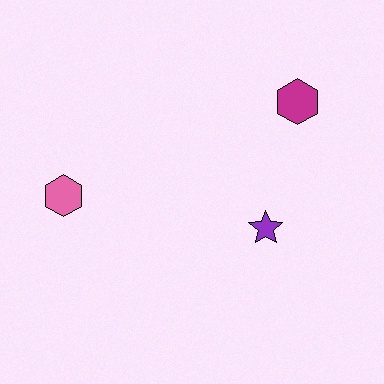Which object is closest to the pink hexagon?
The purple star is closest to the pink hexagon.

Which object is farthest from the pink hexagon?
The magenta hexagon is farthest from the pink hexagon.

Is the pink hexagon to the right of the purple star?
No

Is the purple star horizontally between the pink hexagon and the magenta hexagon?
Yes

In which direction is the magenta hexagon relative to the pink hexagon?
The magenta hexagon is to the right of the pink hexagon.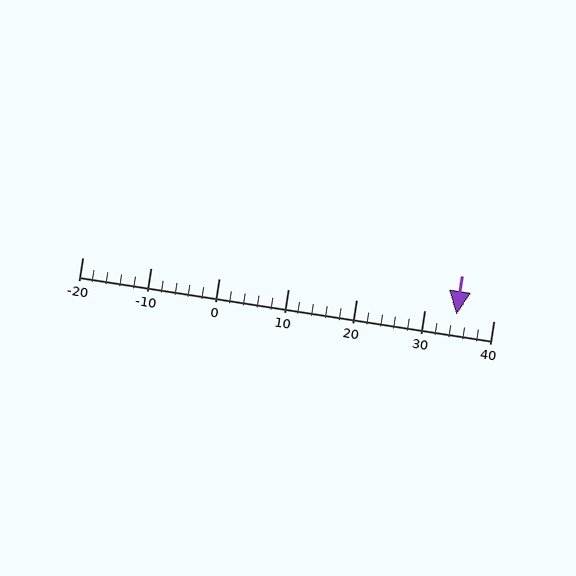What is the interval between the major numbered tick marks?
The major tick marks are spaced 10 units apart.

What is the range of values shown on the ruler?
The ruler shows values from -20 to 40.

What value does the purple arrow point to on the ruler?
The purple arrow points to approximately 35.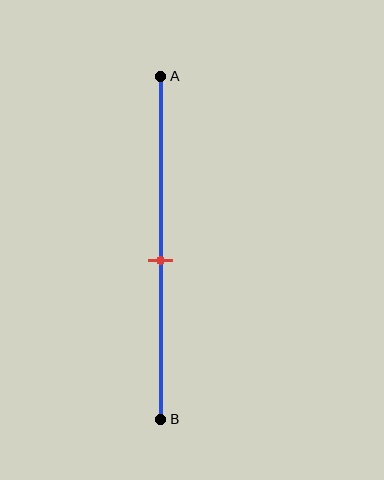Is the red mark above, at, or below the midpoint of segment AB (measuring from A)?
The red mark is below the midpoint of segment AB.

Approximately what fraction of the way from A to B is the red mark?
The red mark is approximately 55% of the way from A to B.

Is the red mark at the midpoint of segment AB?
No, the mark is at about 55% from A, not at the 50% midpoint.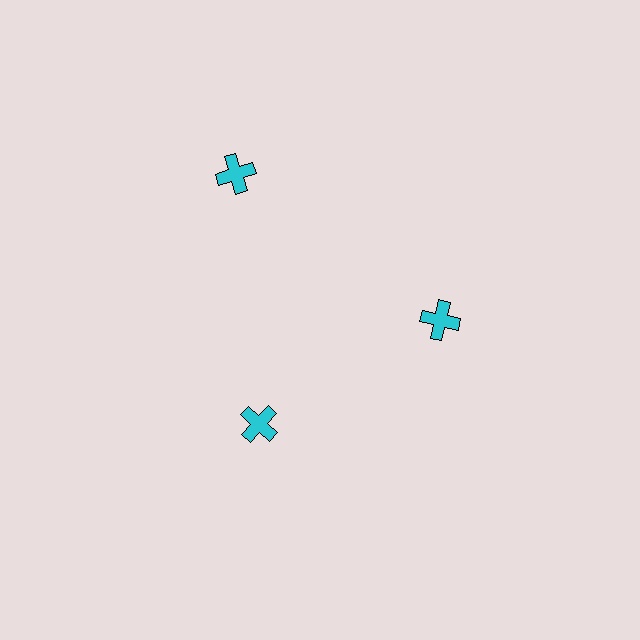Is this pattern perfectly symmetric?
No. The 3 cyan crosses are arranged in a ring, but one element near the 11 o'clock position is pushed outward from the center, breaking the 3-fold rotational symmetry.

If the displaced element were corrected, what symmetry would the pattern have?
It would have 3-fold rotational symmetry — the pattern would map onto itself every 120 degrees.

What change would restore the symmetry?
The symmetry would be restored by moving it inward, back onto the ring so that all 3 crosses sit at equal angles and equal distance from the center.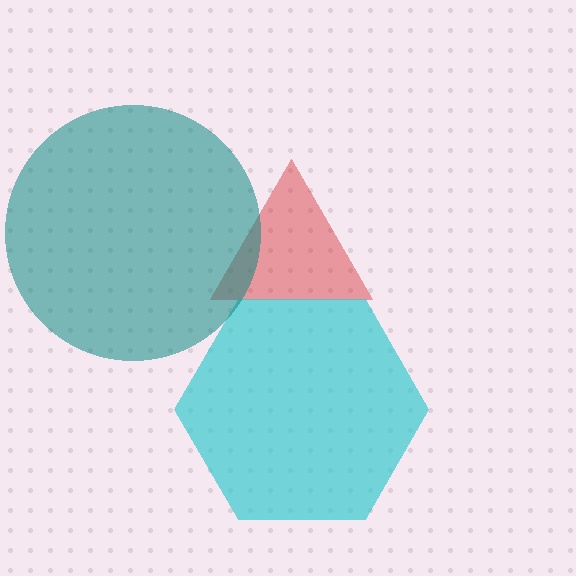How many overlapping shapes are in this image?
There are 3 overlapping shapes in the image.